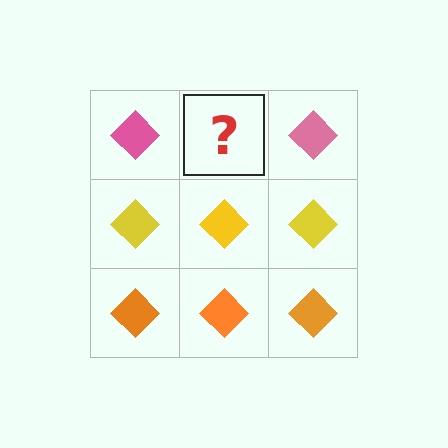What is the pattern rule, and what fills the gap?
The rule is that each row has a consistent color. The gap should be filled with a pink diamond.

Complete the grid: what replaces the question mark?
The question mark should be replaced with a pink diamond.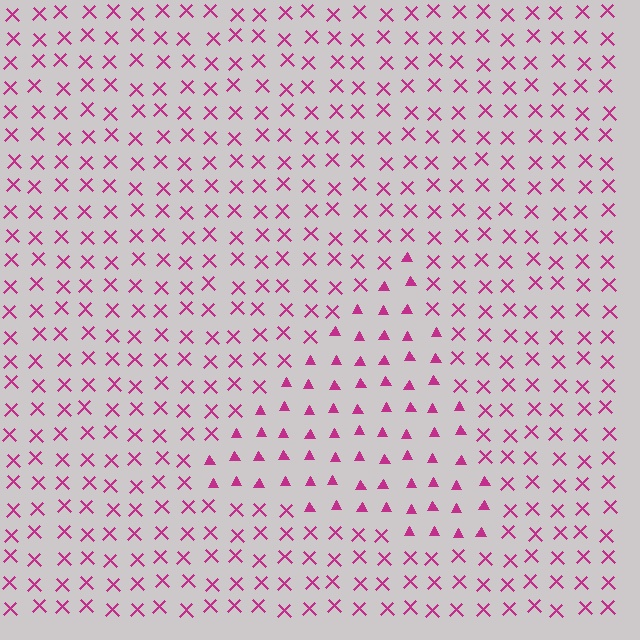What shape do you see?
I see a triangle.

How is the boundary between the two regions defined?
The boundary is defined by a change in element shape: triangles inside vs. X marks outside. All elements share the same color and spacing.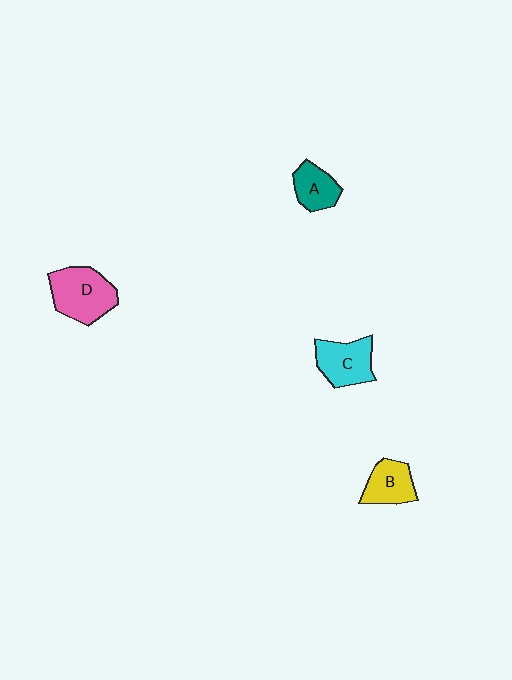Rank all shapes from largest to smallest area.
From largest to smallest: D (pink), C (cyan), B (yellow), A (teal).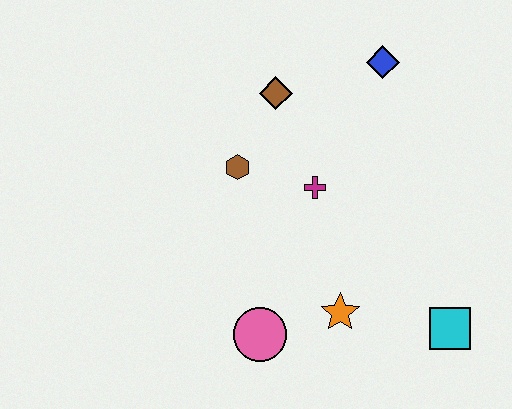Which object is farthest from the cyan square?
The brown diamond is farthest from the cyan square.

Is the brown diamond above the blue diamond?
No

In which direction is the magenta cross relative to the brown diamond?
The magenta cross is below the brown diamond.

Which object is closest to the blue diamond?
The brown diamond is closest to the blue diamond.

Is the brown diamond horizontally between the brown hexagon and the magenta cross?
Yes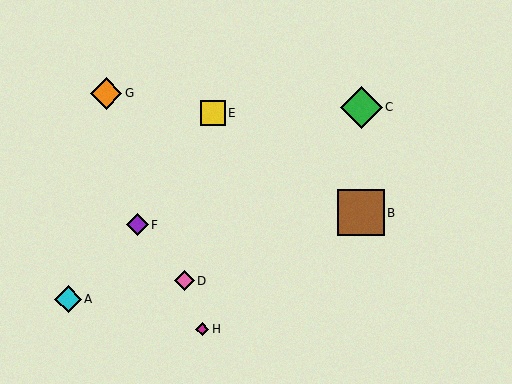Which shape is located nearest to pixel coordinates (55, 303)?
The cyan diamond (labeled A) at (68, 300) is nearest to that location.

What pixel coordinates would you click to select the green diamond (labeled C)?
Click at (361, 107) to select the green diamond C.